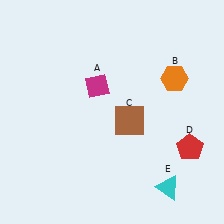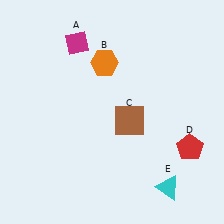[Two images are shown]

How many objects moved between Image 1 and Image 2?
2 objects moved between the two images.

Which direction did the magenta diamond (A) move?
The magenta diamond (A) moved up.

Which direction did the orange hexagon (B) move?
The orange hexagon (B) moved left.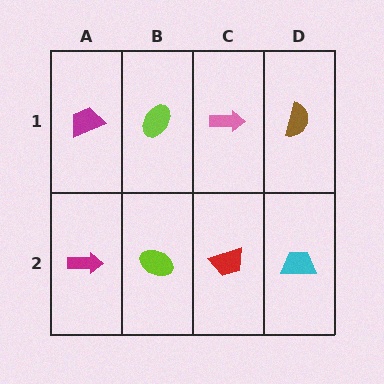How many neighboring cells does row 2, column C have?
3.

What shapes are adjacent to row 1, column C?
A red trapezoid (row 2, column C), a lime ellipse (row 1, column B), a brown semicircle (row 1, column D).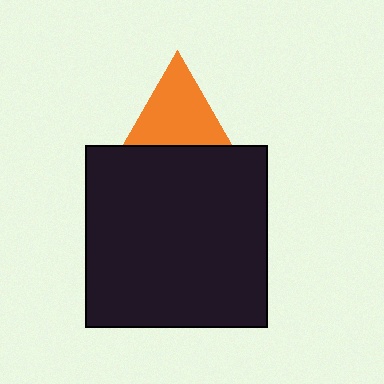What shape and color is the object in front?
The object in front is a black square.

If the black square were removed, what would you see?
You would see the complete orange triangle.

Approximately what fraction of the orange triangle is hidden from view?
Roughly 32% of the orange triangle is hidden behind the black square.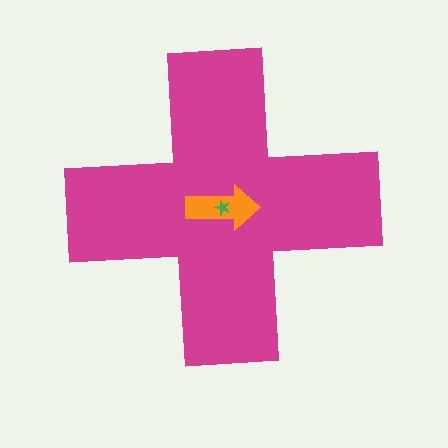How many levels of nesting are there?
3.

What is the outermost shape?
The magenta cross.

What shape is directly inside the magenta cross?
The orange arrow.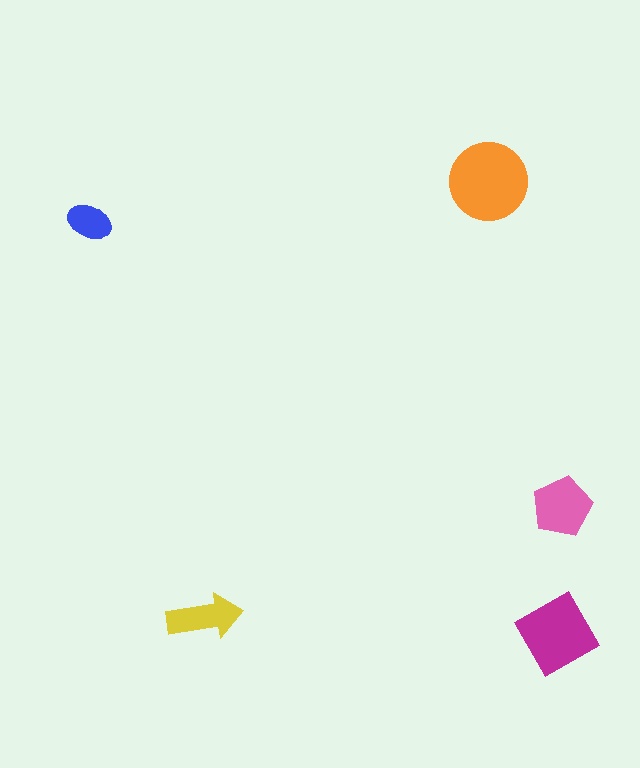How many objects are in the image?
There are 5 objects in the image.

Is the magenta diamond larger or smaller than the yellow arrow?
Larger.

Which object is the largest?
The orange circle.